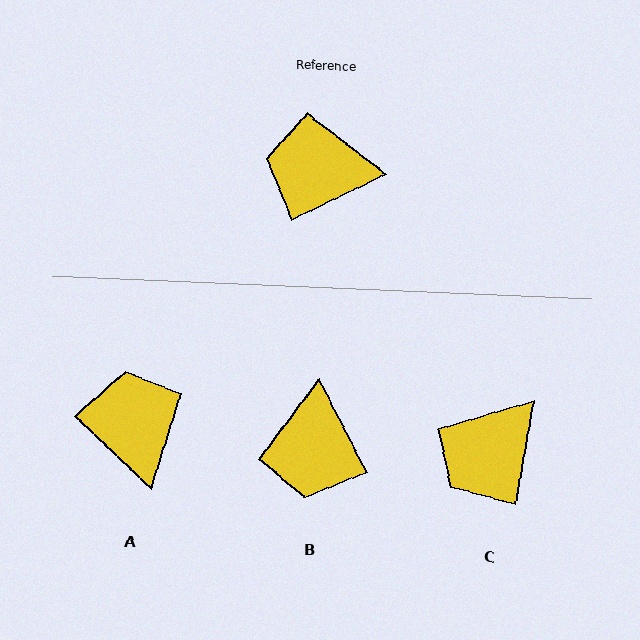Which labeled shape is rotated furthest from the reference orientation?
B, about 91 degrees away.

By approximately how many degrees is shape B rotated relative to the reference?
Approximately 91 degrees counter-clockwise.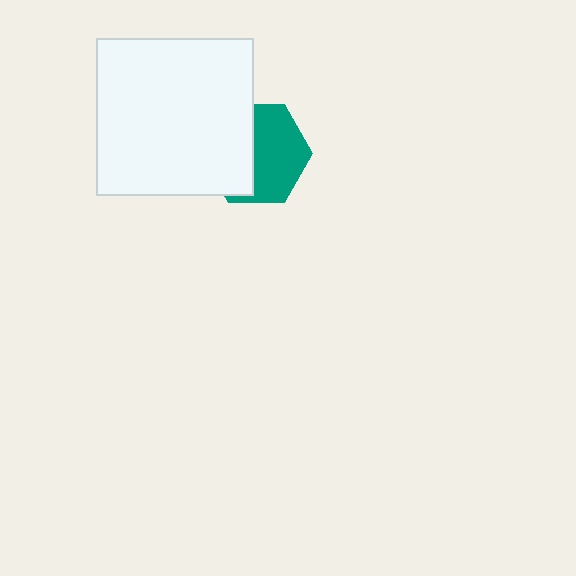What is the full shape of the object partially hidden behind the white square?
The partially hidden object is a teal hexagon.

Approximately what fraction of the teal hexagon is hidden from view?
Roughly 44% of the teal hexagon is hidden behind the white square.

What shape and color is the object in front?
The object in front is a white square.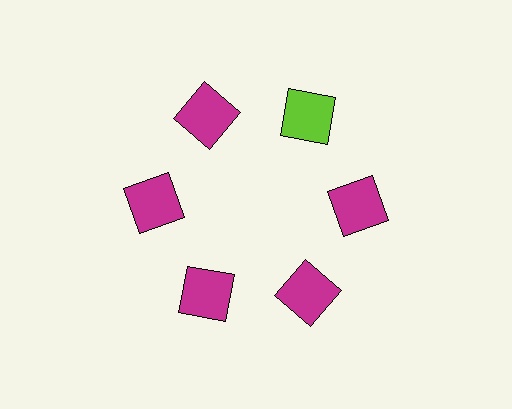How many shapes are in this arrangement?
There are 6 shapes arranged in a ring pattern.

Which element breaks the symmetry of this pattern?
The lime square at roughly the 1 o'clock position breaks the symmetry. All other shapes are magenta squares.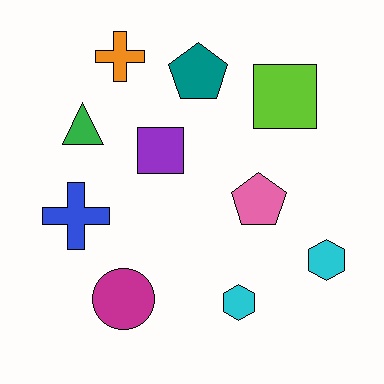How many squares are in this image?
There are 2 squares.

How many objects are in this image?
There are 10 objects.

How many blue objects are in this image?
There is 1 blue object.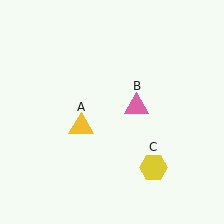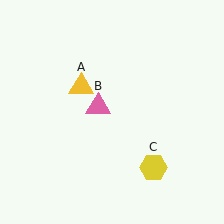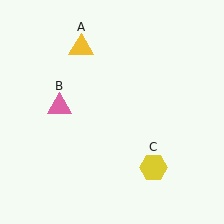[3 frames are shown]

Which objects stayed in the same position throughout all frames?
Yellow hexagon (object C) remained stationary.